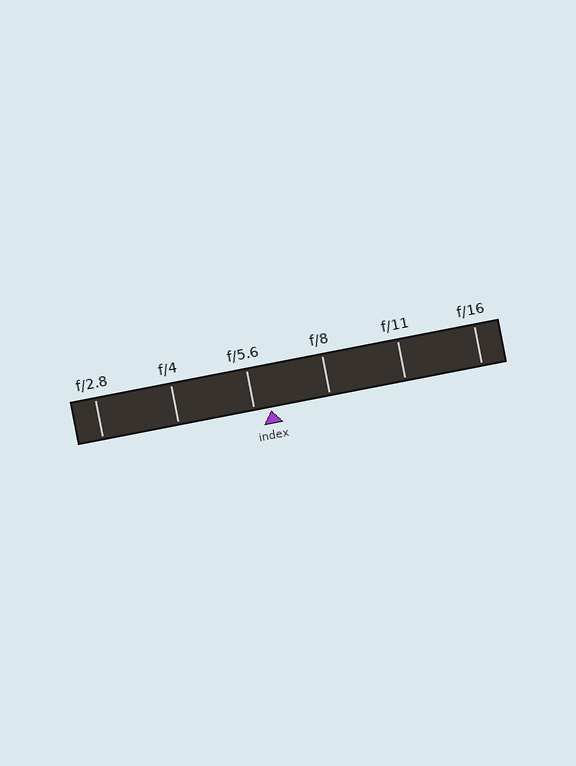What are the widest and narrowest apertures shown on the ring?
The widest aperture shown is f/2.8 and the narrowest is f/16.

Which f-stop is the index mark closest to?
The index mark is closest to f/5.6.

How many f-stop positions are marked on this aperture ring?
There are 6 f-stop positions marked.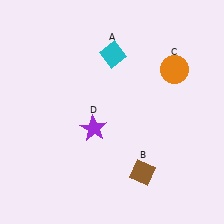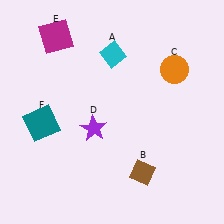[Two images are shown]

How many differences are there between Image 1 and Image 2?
There are 2 differences between the two images.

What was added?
A magenta square (E), a teal square (F) were added in Image 2.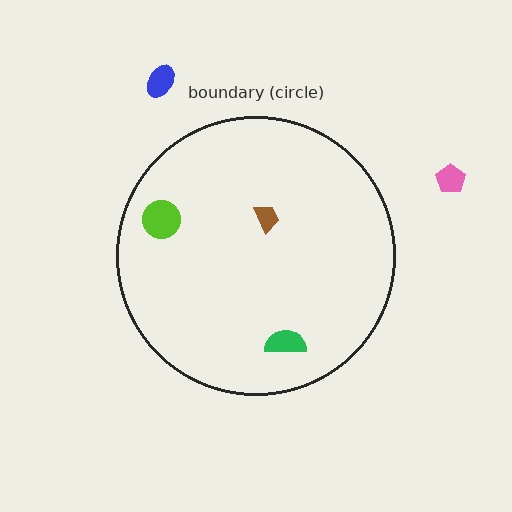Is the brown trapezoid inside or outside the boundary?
Inside.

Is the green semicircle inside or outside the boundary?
Inside.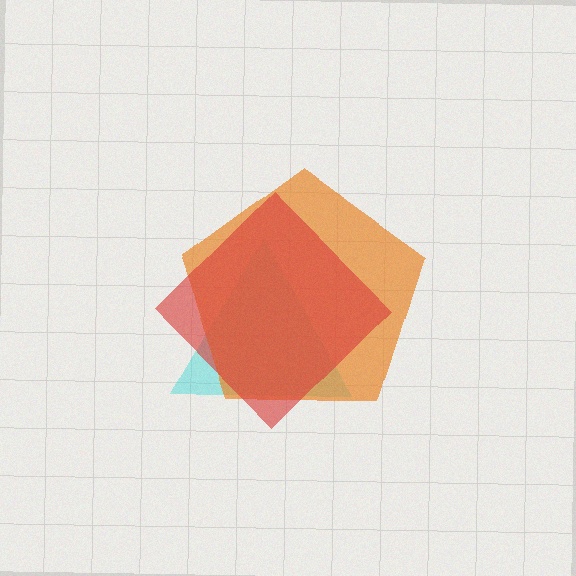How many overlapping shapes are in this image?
There are 3 overlapping shapes in the image.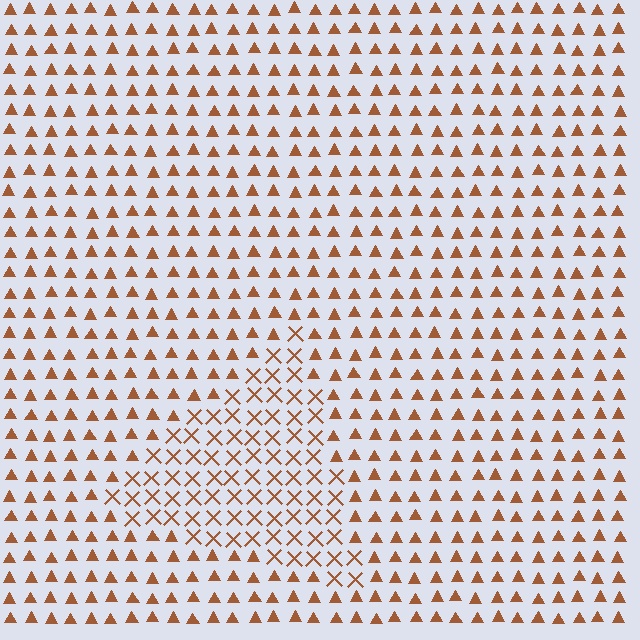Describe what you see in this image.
The image is filled with small brown elements arranged in a uniform grid. A triangle-shaped region contains X marks, while the surrounding area contains triangles. The boundary is defined purely by the change in element shape.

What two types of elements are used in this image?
The image uses X marks inside the triangle region and triangles outside it.